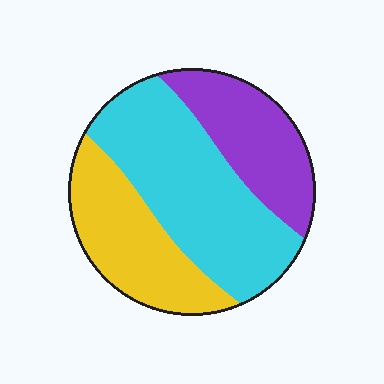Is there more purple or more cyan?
Cyan.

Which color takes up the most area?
Cyan, at roughly 45%.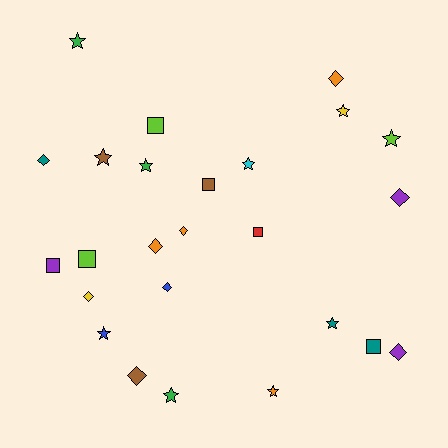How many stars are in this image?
There are 10 stars.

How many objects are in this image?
There are 25 objects.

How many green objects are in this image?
There are 3 green objects.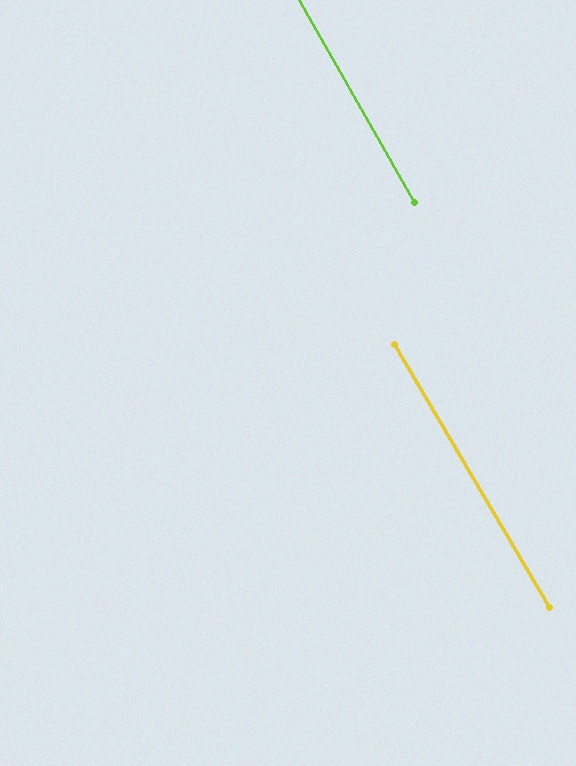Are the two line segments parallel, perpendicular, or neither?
Parallel — their directions differ by only 0.9°.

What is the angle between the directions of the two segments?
Approximately 1 degree.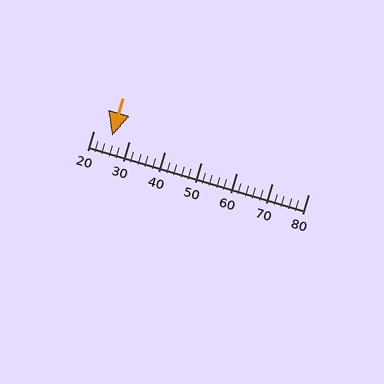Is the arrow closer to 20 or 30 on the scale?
The arrow is closer to 30.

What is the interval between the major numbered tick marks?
The major tick marks are spaced 10 units apart.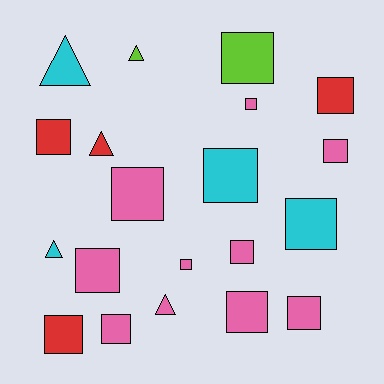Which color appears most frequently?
Pink, with 10 objects.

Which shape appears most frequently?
Square, with 15 objects.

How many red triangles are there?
There is 1 red triangle.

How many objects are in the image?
There are 20 objects.